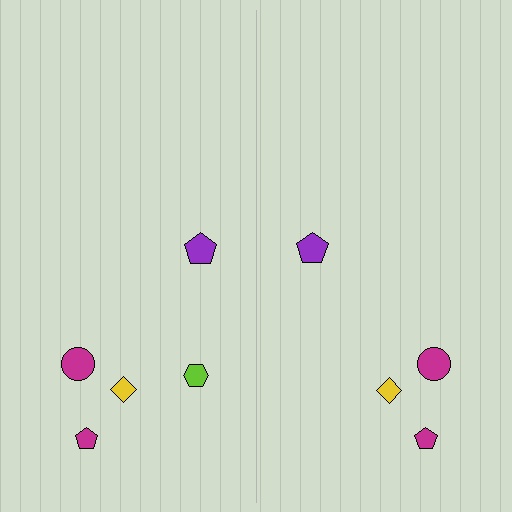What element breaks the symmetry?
A lime hexagon is missing from the right side.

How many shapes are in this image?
There are 9 shapes in this image.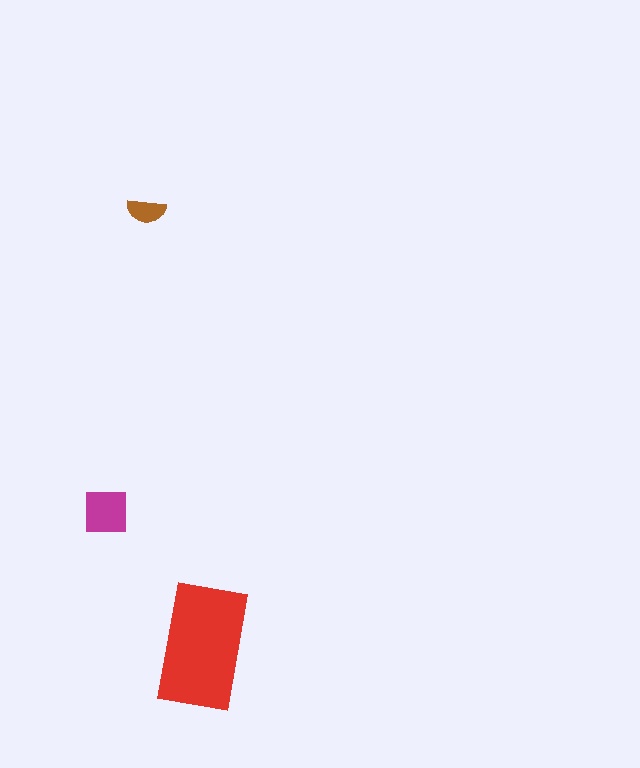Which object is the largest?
The red rectangle.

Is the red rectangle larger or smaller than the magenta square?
Larger.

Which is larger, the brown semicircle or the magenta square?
The magenta square.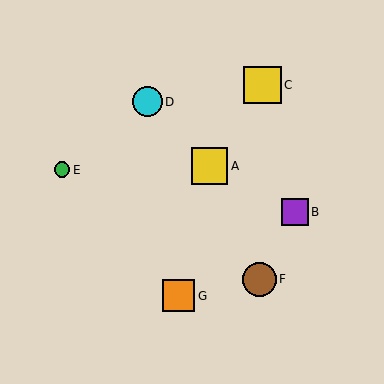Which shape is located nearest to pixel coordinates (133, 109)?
The cyan circle (labeled D) at (147, 102) is nearest to that location.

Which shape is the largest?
The yellow square (labeled C) is the largest.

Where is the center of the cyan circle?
The center of the cyan circle is at (147, 102).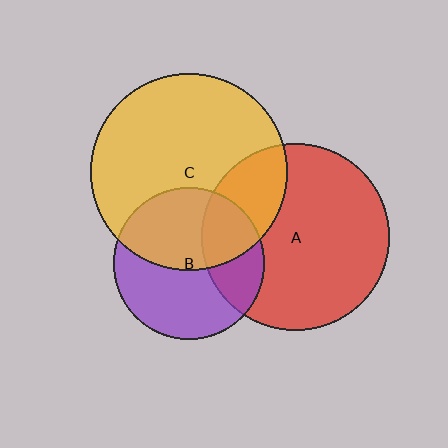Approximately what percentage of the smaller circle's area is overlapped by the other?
Approximately 25%.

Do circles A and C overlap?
Yes.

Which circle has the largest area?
Circle C (yellow).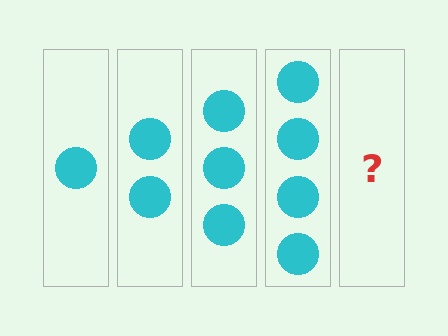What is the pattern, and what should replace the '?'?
The pattern is that each step adds one more circle. The '?' should be 5 circles.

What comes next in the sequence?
The next element should be 5 circles.